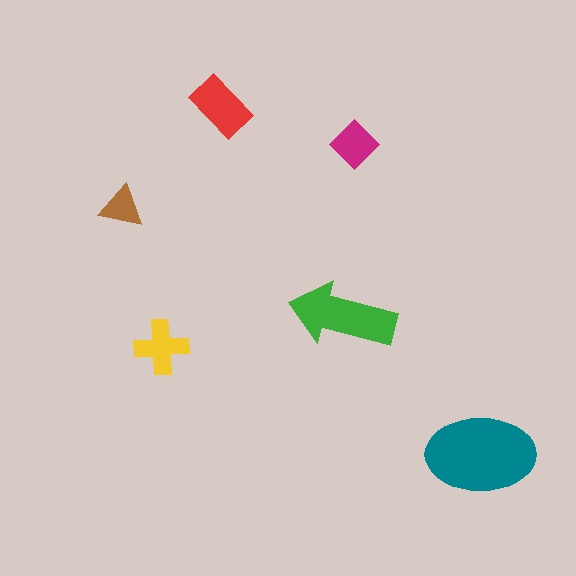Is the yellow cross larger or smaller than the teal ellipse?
Smaller.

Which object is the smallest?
The brown triangle.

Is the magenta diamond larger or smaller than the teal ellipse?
Smaller.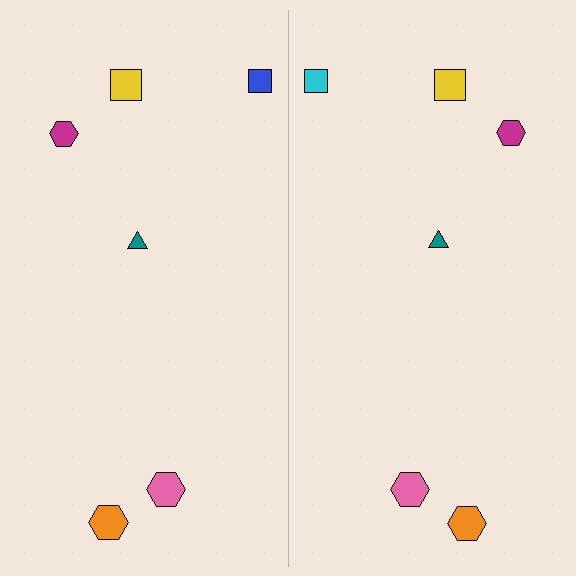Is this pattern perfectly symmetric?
No, the pattern is not perfectly symmetric. The cyan square on the right side breaks the symmetry — its mirror counterpart is blue.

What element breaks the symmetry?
The cyan square on the right side breaks the symmetry — its mirror counterpart is blue.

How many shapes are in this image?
There are 12 shapes in this image.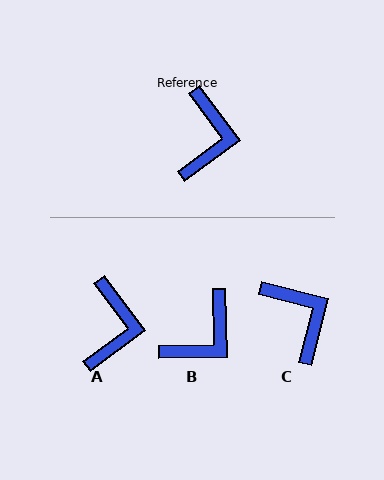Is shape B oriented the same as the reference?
No, it is off by about 35 degrees.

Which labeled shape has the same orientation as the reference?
A.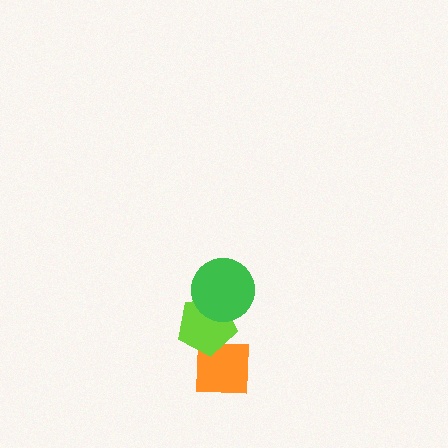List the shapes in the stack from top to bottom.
From top to bottom: the green circle, the lime pentagon, the orange square.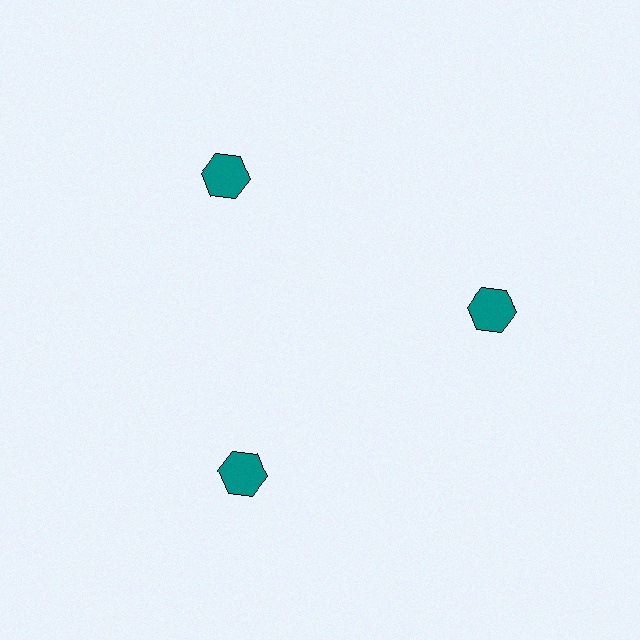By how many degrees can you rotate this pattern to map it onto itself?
The pattern maps onto itself every 120 degrees of rotation.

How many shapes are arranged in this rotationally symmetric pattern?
There are 3 shapes, arranged in 3 groups of 1.